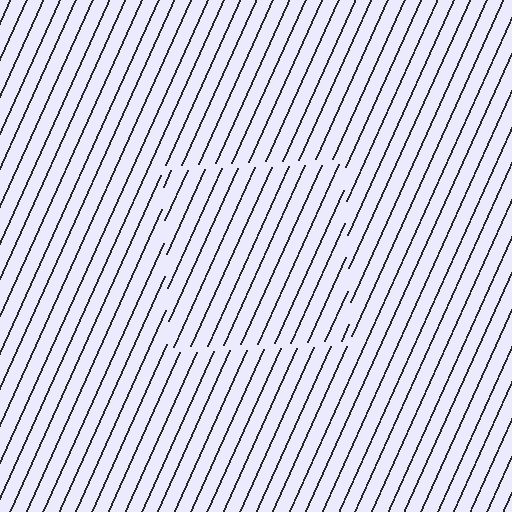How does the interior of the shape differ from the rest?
The interior of the shape contains the same grating, shifted by half a period — the contour is defined by the phase discontinuity where line-ends from the inner and outer gratings abut.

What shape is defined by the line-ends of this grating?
An illusory square. The interior of the shape contains the same grating, shifted by half a period — the contour is defined by the phase discontinuity where line-ends from the inner and outer gratings abut.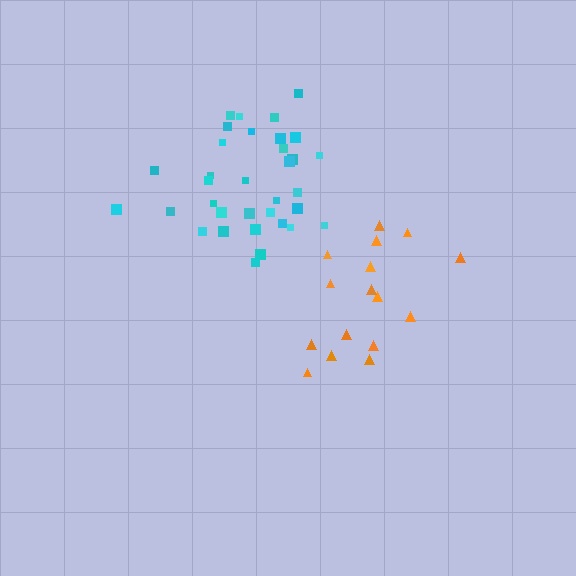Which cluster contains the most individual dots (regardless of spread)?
Cyan (34).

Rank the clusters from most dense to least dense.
cyan, orange.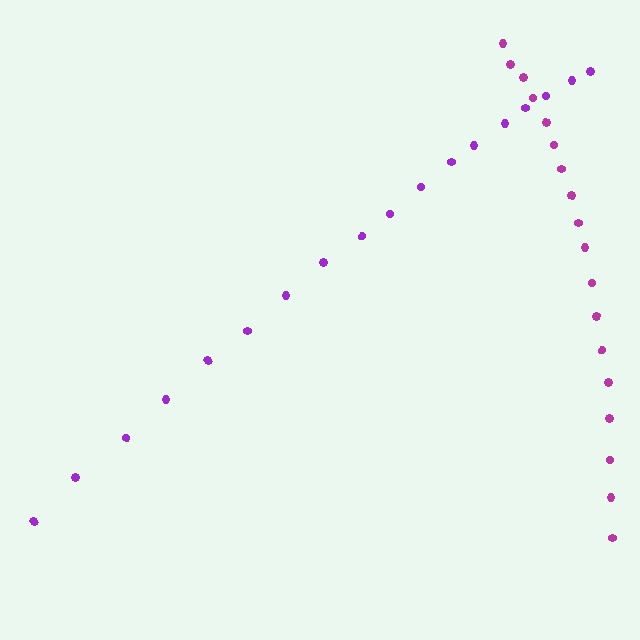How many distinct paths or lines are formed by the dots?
There are 2 distinct paths.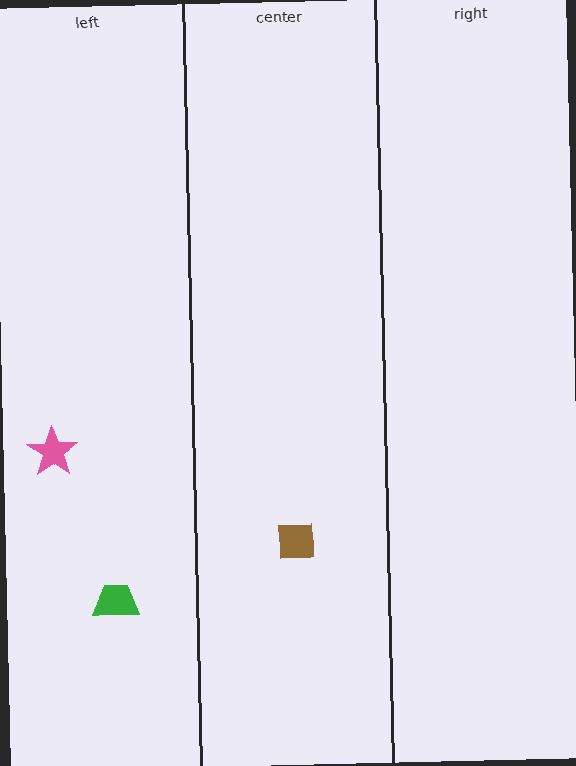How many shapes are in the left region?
2.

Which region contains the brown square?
The center region.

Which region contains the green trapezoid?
The left region.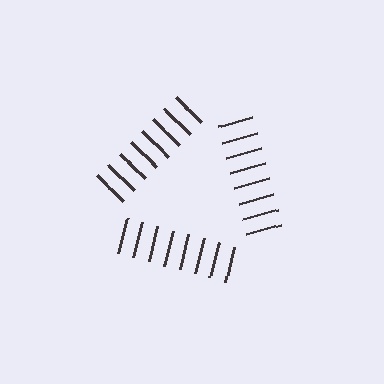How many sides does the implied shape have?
3 sides — the line-ends trace a triangle.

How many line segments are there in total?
24 — 8 along each of the 3 edges.